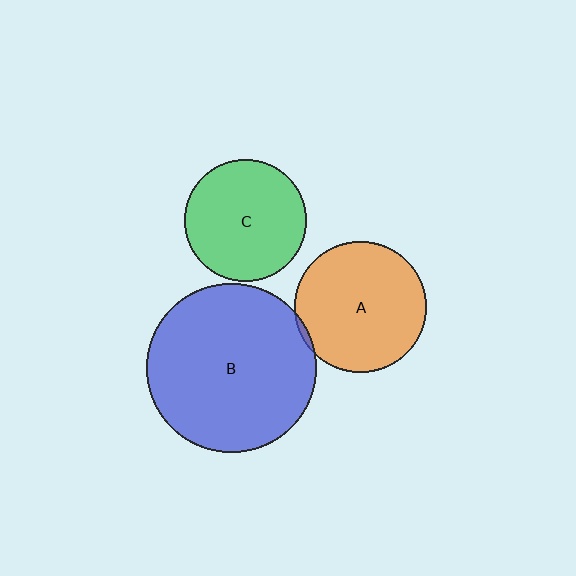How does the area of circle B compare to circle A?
Approximately 1.7 times.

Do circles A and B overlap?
Yes.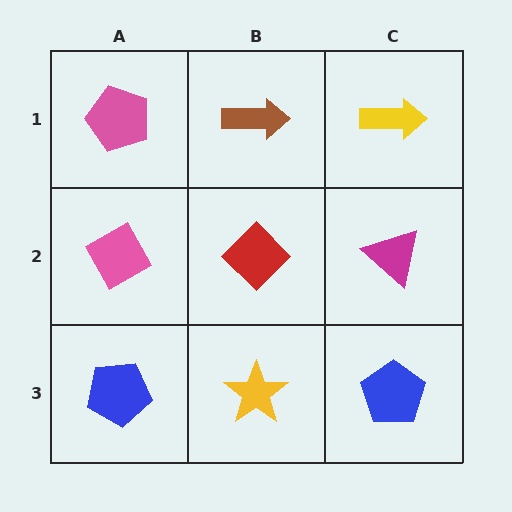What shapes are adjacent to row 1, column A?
A pink diamond (row 2, column A), a brown arrow (row 1, column B).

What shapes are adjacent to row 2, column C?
A yellow arrow (row 1, column C), a blue pentagon (row 3, column C), a red diamond (row 2, column B).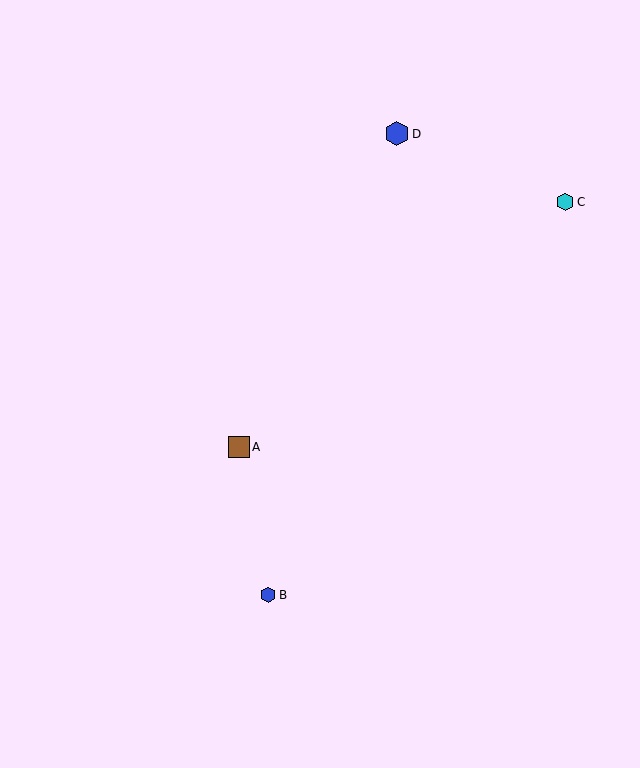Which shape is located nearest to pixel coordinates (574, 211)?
The cyan hexagon (labeled C) at (565, 202) is nearest to that location.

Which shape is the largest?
The blue hexagon (labeled D) is the largest.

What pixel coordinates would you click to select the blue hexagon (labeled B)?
Click at (268, 595) to select the blue hexagon B.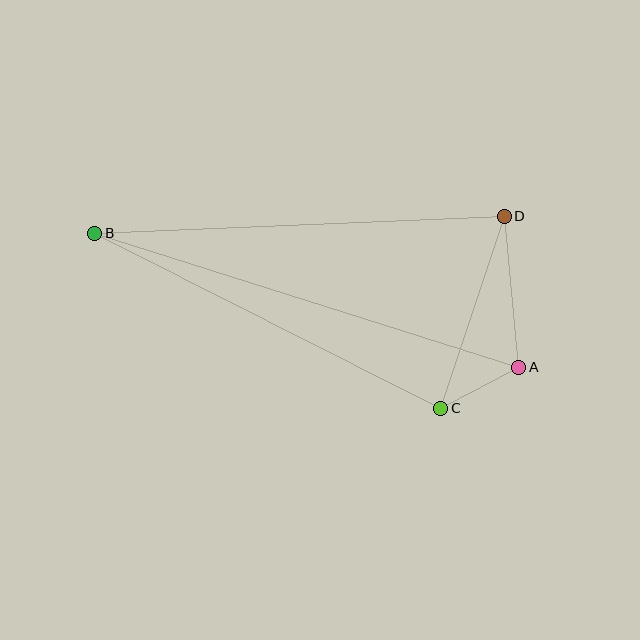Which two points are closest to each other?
Points A and C are closest to each other.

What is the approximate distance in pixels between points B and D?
The distance between B and D is approximately 410 pixels.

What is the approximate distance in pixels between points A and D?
The distance between A and D is approximately 152 pixels.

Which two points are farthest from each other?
Points A and B are farthest from each other.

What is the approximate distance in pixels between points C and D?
The distance between C and D is approximately 202 pixels.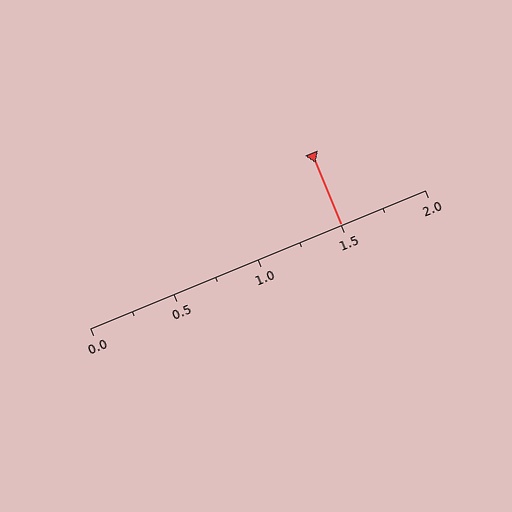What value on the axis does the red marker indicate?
The marker indicates approximately 1.5.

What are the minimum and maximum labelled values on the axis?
The axis runs from 0.0 to 2.0.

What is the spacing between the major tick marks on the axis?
The major ticks are spaced 0.5 apart.